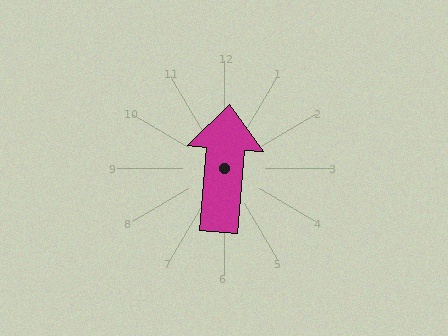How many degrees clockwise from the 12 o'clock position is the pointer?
Approximately 5 degrees.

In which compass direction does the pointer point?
North.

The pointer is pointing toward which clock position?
Roughly 12 o'clock.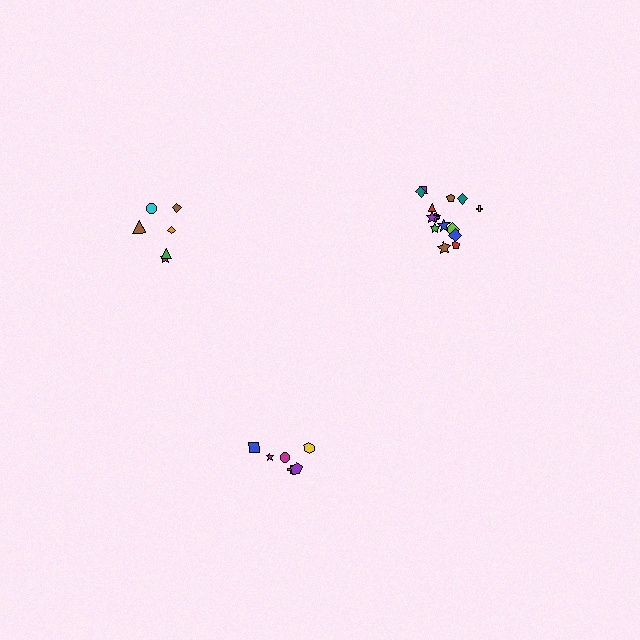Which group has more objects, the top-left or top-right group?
The top-right group.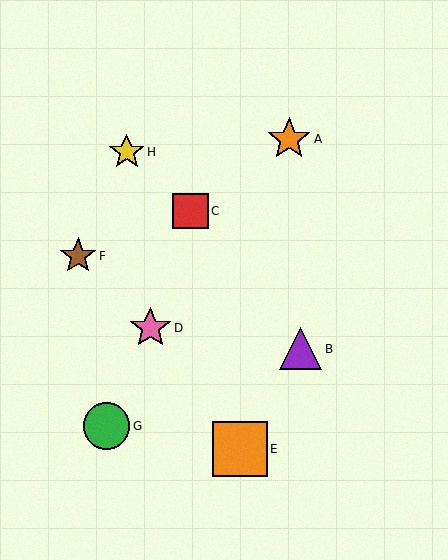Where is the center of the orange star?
The center of the orange star is at (289, 139).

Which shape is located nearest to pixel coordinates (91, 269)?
The brown star (labeled F) at (78, 256) is nearest to that location.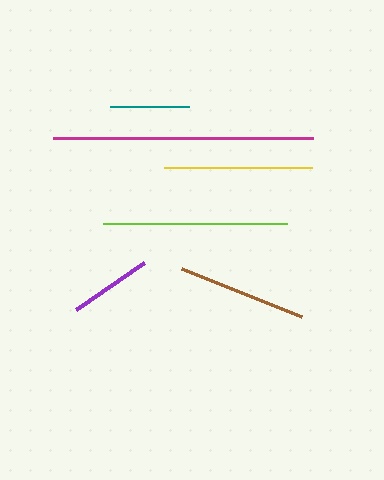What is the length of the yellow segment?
The yellow segment is approximately 148 pixels long.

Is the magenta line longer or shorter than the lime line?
The magenta line is longer than the lime line.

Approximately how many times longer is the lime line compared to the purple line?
The lime line is approximately 2.2 times the length of the purple line.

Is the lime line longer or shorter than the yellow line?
The lime line is longer than the yellow line.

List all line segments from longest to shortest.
From longest to shortest: magenta, lime, yellow, brown, purple, teal.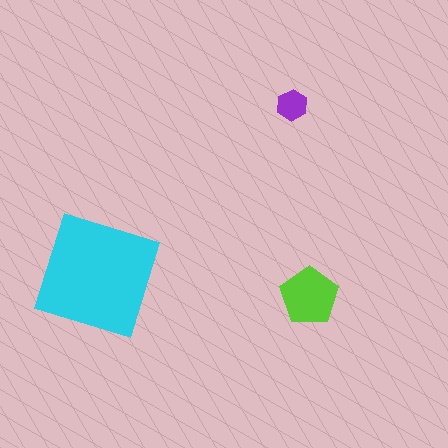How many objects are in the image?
There are 3 objects in the image.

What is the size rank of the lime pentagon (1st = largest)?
2nd.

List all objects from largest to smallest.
The cyan square, the lime pentagon, the purple hexagon.